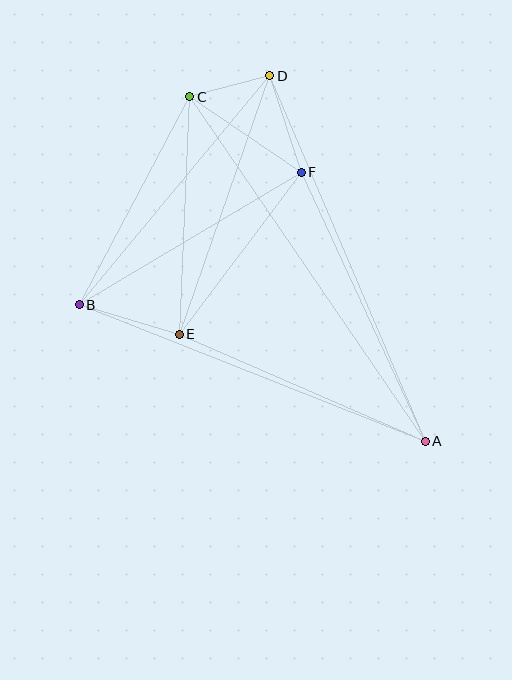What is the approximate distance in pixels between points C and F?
The distance between C and F is approximately 135 pixels.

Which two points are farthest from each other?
Points A and C are farthest from each other.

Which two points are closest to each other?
Points C and D are closest to each other.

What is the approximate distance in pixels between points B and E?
The distance between B and E is approximately 104 pixels.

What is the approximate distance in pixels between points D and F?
The distance between D and F is approximately 101 pixels.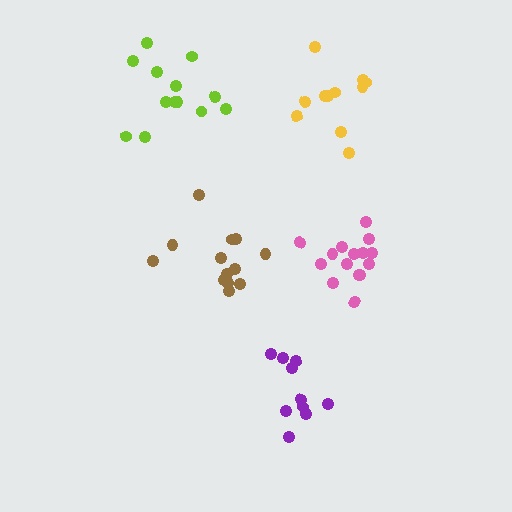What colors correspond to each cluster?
The clusters are colored: yellow, pink, lime, purple, brown.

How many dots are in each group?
Group 1: 11 dots, Group 2: 15 dots, Group 3: 13 dots, Group 4: 10 dots, Group 5: 13 dots (62 total).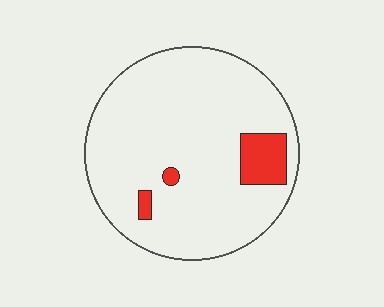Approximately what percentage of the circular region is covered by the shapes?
Approximately 10%.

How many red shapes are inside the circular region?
3.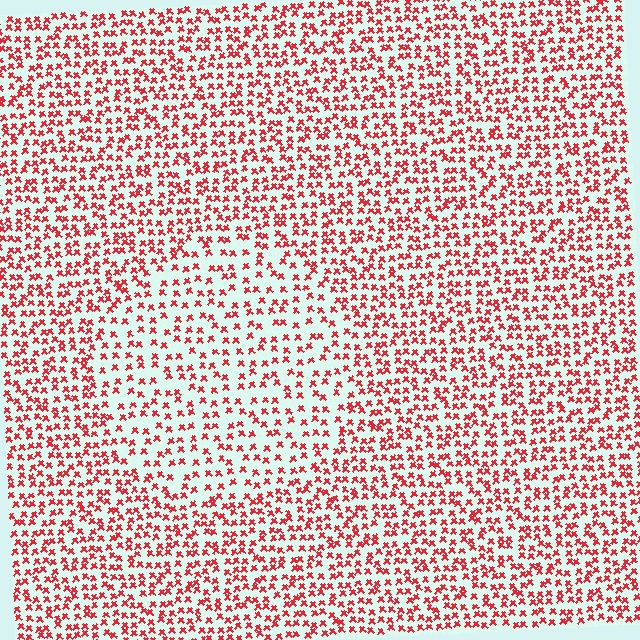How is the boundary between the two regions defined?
The boundary is defined by a change in element density (approximately 1.6x ratio). All elements are the same color, size, and shape.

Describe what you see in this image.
The image contains small red elements arranged at two different densities. A circle-shaped region is visible where the elements are less densely packed than the surrounding area.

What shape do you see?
I see a circle.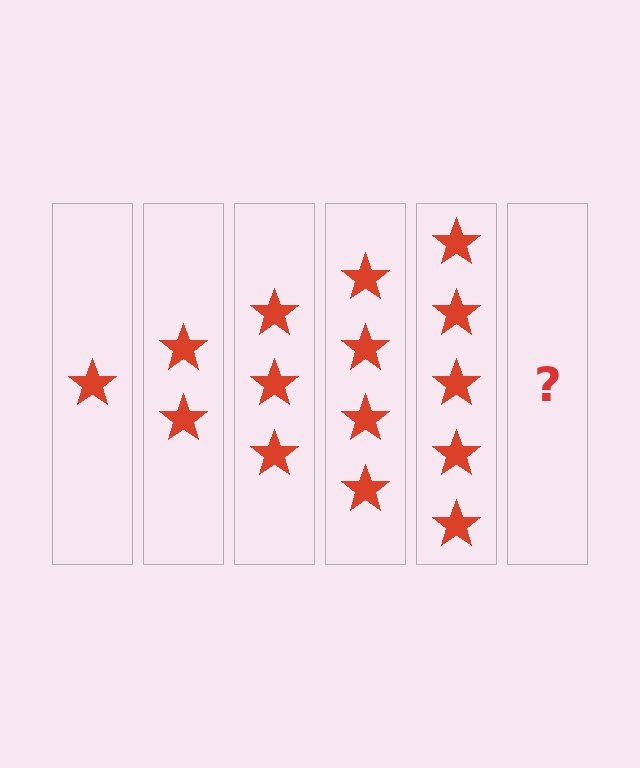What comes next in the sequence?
The next element should be 6 stars.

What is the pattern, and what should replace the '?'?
The pattern is that each step adds one more star. The '?' should be 6 stars.